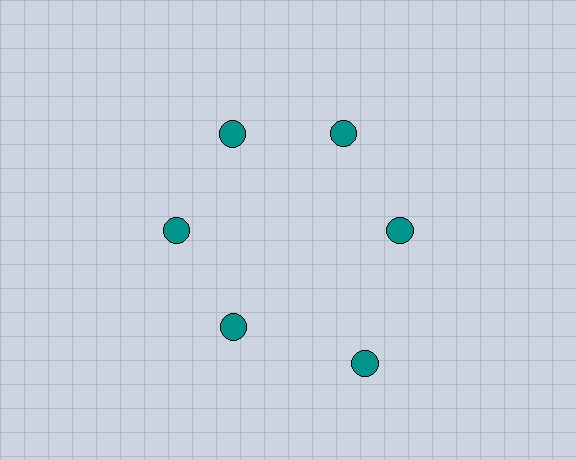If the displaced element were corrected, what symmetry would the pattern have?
It would have 6-fold rotational symmetry — the pattern would map onto itself every 60 degrees.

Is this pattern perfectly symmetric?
No. The 6 teal circles are arranged in a ring, but one element near the 5 o'clock position is pushed outward from the center, breaking the 6-fold rotational symmetry.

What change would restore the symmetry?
The symmetry would be restored by moving it inward, back onto the ring so that all 6 circles sit at equal angles and equal distance from the center.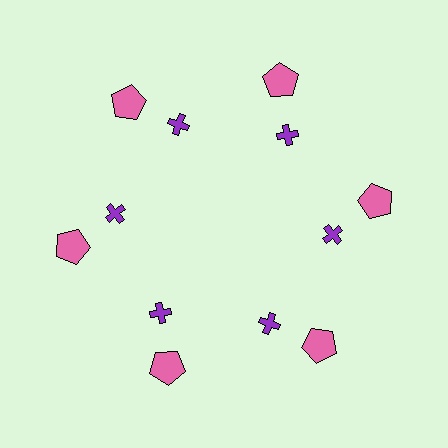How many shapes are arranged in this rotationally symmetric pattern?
There are 12 shapes, arranged in 6 groups of 2.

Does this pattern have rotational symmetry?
Yes, this pattern has 6-fold rotational symmetry. It looks the same after rotating 60 degrees around the center.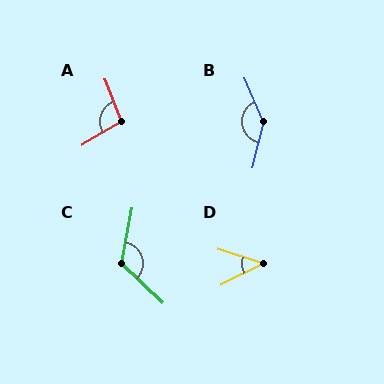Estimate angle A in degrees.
Approximately 99 degrees.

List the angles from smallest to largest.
D (45°), A (99°), C (123°), B (143°).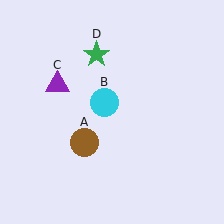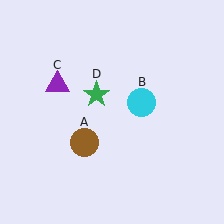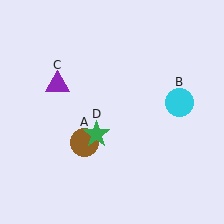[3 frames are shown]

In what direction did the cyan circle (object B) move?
The cyan circle (object B) moved right.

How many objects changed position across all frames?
2 objects changed position: cyan circle (object B), green star (object D).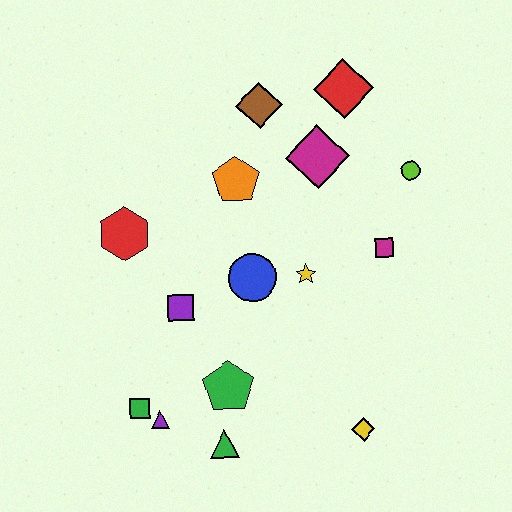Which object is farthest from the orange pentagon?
The yellow diamond is farthest from the orange pentagon.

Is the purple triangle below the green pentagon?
Yes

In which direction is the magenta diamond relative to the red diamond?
The magenta diamond is below the red diamond.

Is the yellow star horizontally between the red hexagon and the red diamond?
Yes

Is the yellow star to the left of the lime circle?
Yes